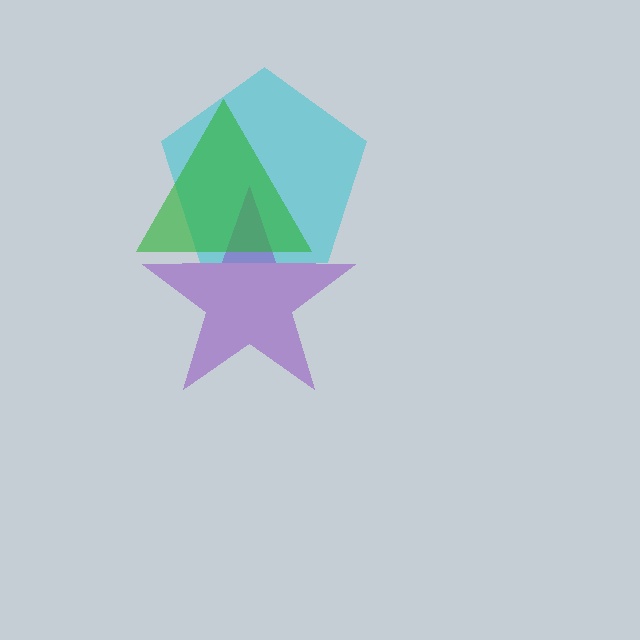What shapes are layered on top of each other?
The layered shapes are: a cyan pentagon, a purple star, a green triangle.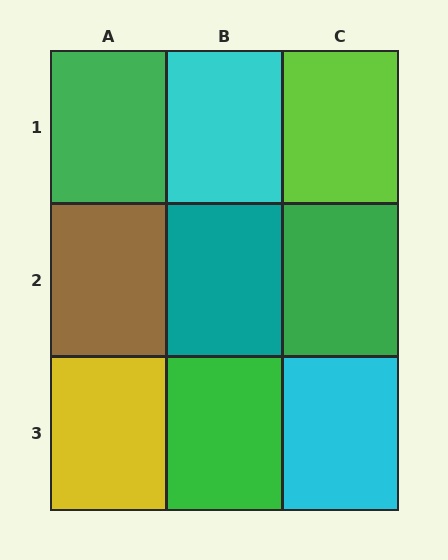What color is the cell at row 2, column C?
Green.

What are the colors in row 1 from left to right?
Green, cyan, lime.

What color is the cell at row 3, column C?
Cyan.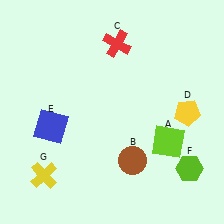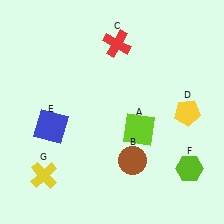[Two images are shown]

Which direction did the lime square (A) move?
The lime square (A) moved left.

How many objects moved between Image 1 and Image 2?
1 object moved between the two images.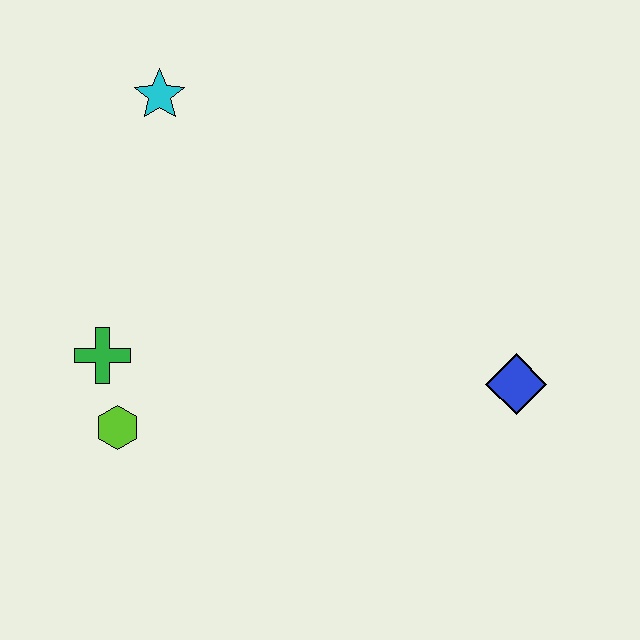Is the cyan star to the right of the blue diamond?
No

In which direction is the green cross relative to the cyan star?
The green cross is below the cyan star.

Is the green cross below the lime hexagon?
No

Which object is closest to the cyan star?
The green cross is closest to the cyan star.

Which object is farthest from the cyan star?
The blue diamond is farthest from the cyan star.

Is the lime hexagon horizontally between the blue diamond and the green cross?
Yes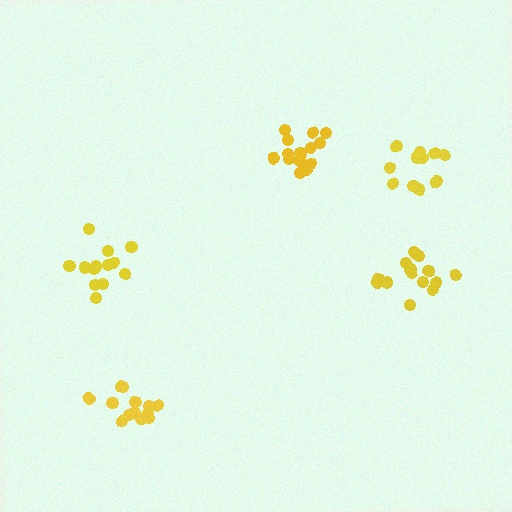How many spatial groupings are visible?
There are 5 spatial groupings.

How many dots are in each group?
Group 1: 13 dots, Group 2: 13 dots, Group 3: 16 dots, Group 4: 14 dots, Group 5: 13 dots (69 total).